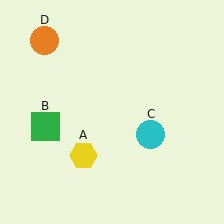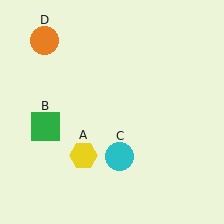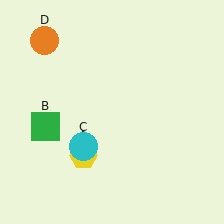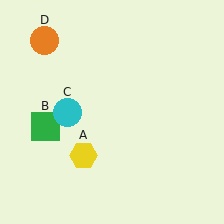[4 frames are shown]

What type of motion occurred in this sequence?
The cyan circle (object C) rotated clockwise around the center of the scene.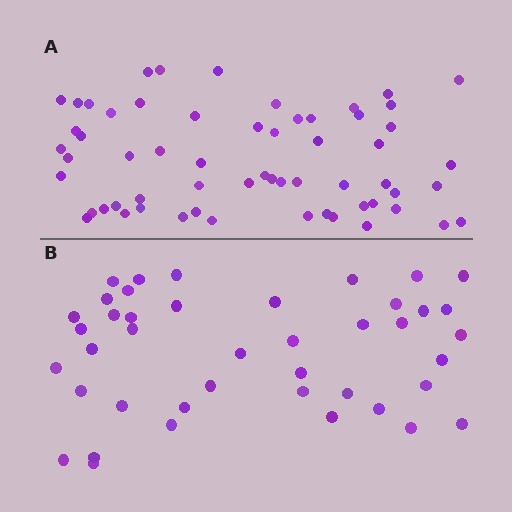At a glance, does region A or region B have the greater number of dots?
Region A (the top region) has more dots.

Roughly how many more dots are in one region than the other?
Region A has approximately 20 more dots than region B.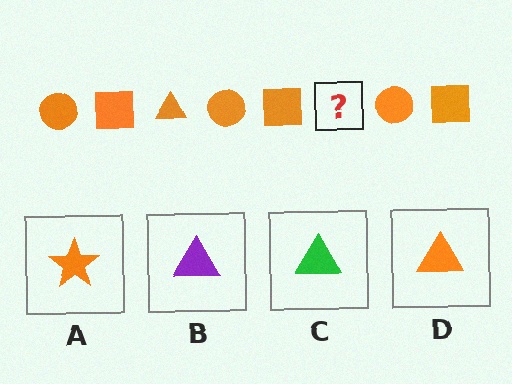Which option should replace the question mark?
Option D.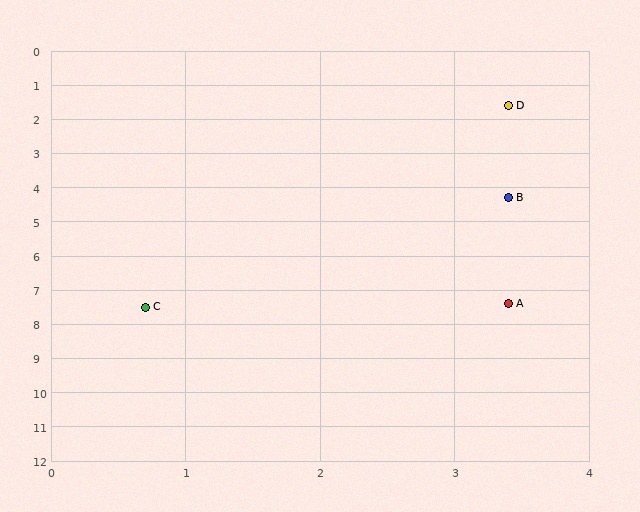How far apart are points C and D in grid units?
Points C and D are about 6.5 grid units apart.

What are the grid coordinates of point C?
Point C is at approximately (0.7, 7.5).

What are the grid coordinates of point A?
Point A is at approximately (3.4, 7.4).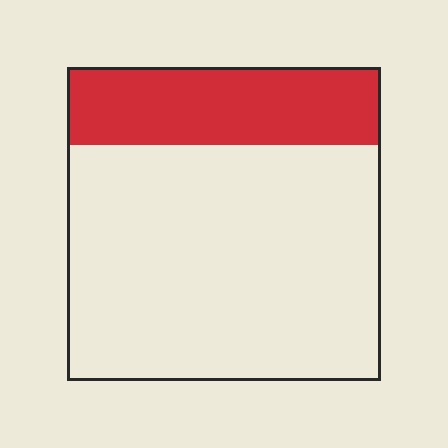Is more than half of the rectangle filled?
No.